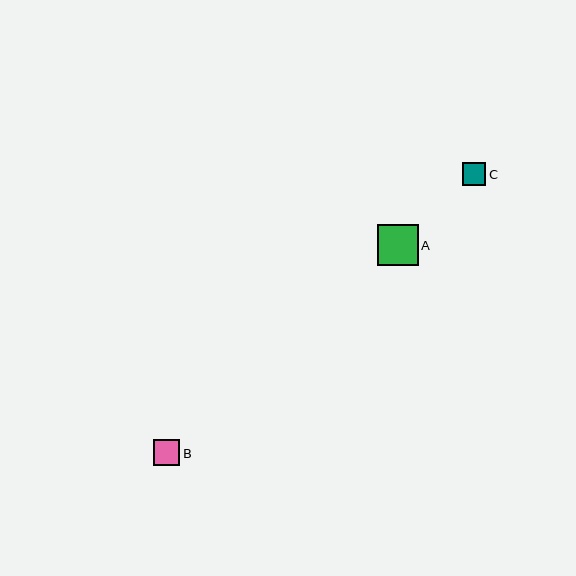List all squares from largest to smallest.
From largest to smallest: A, B, C.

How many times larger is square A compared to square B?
Square A is approximately 1.6 times the size of square B.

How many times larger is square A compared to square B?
Square A is approximately 1.6 times the size of square B.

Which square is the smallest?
Square C is the smallest with a size of approximately 23 pixels.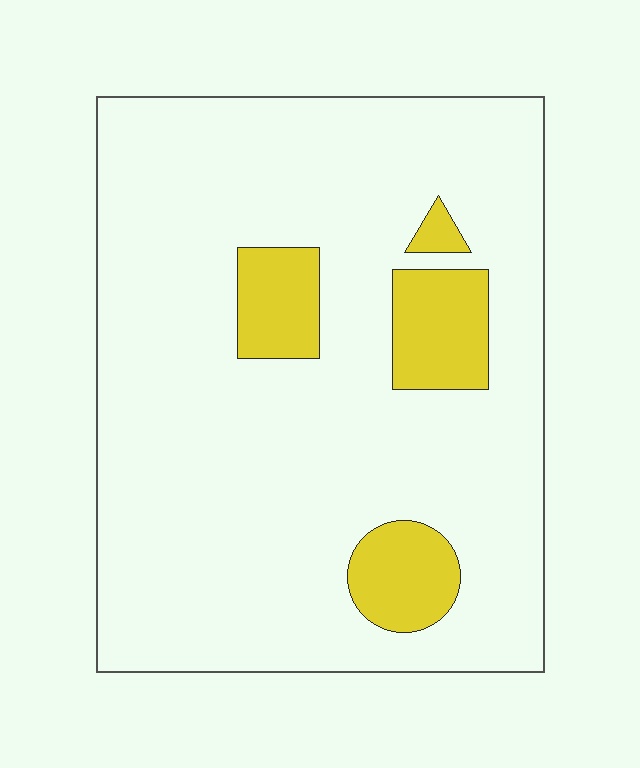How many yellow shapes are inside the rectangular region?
4.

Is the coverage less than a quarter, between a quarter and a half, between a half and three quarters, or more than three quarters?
Less than a quarter.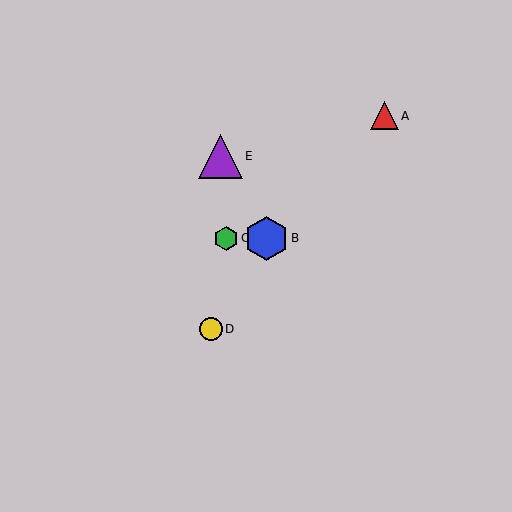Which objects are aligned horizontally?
Objects B, C are aligned horizontally.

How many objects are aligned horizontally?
2 objects (B, C) are aligned horizontally.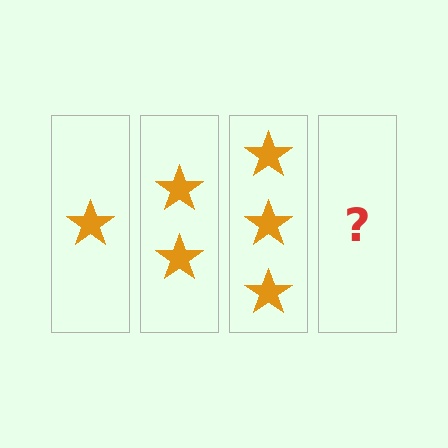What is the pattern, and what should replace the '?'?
The pattern is that each step adds one more star. The '?' should be 4 stars.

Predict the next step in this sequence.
The next step is 4 stars.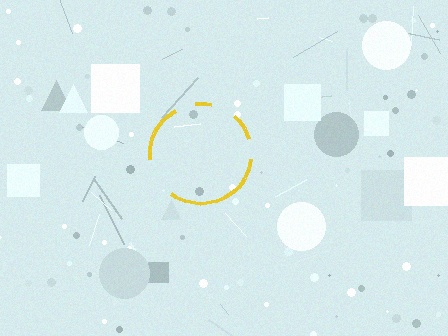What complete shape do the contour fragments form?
The contour fragments form a circle.